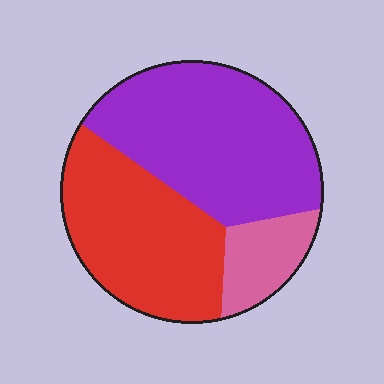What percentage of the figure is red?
Red covers around 40% of the figure.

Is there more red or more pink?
Red.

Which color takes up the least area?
Pink, at roughly 15%.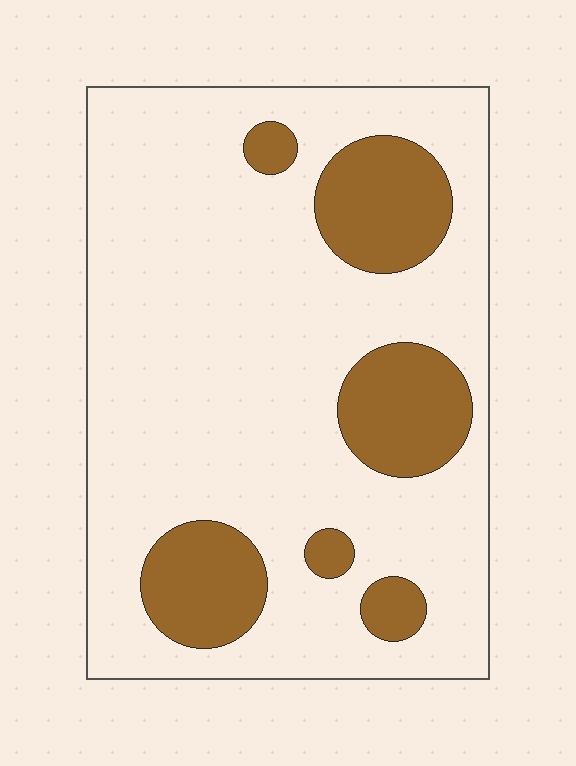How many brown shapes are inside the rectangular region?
6.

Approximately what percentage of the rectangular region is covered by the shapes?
Approximately 20%.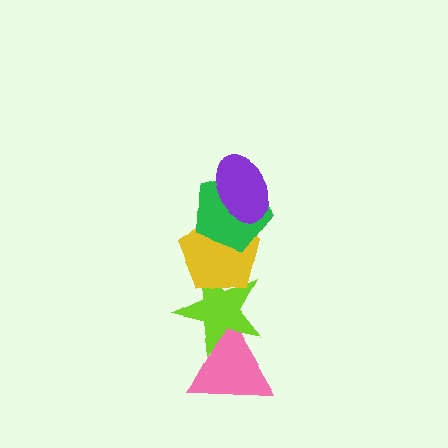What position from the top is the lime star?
The lime star is 4th from the top.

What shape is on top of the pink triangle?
The lime star is on top of the pink triangle.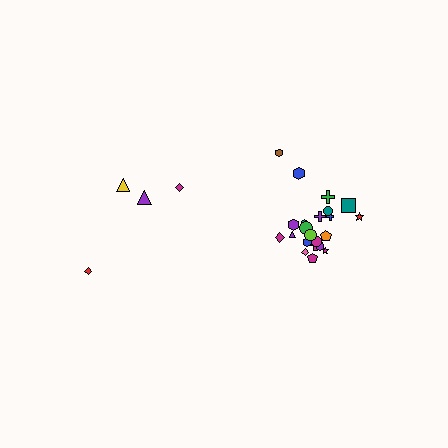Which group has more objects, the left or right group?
The right group.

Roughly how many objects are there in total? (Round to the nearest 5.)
Roughly 25 objects in total.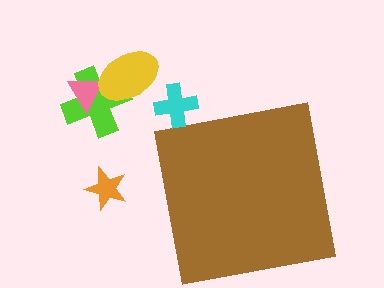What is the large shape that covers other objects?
A brown square.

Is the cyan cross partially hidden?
No, the cyan cross is fully visible.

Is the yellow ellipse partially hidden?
No, the yellow ellipse is fully visible.